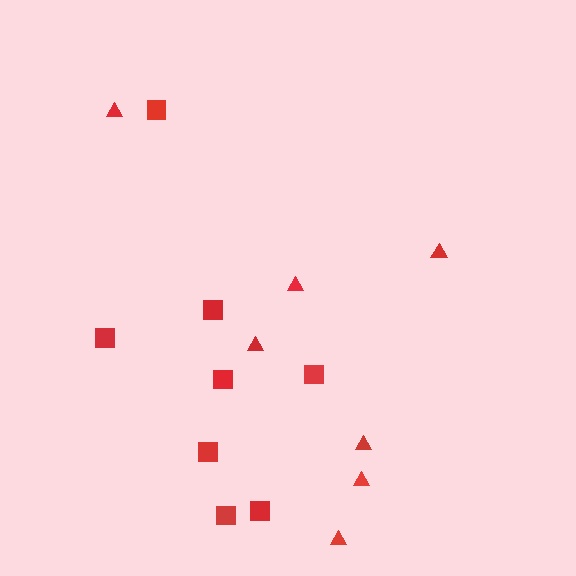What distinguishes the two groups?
There are 2 groups: one group of triangles (7) and one group of squares (8).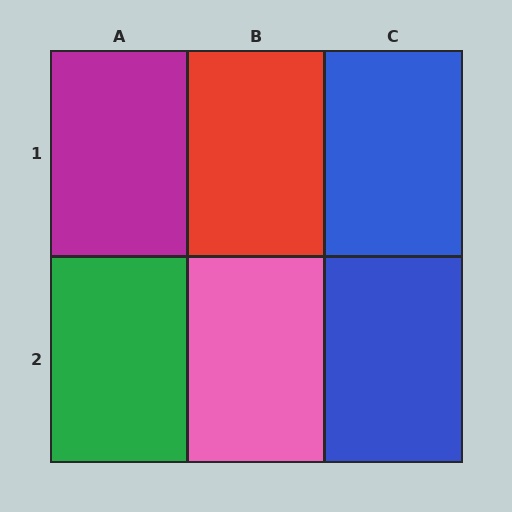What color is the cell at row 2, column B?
Pink.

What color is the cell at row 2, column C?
Blue.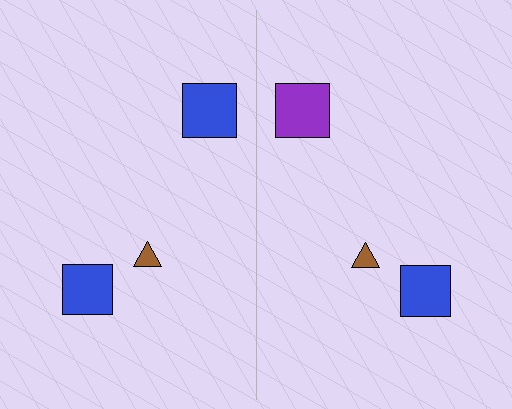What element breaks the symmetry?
The purple square on the right side breaks the symmetry — its mirror counterpart is blue.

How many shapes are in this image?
There are 6 shapes in this image.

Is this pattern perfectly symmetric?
No, the pattern is not perfectly symmetric. The purple square on the right side breaks the symmetry — its mirror counterpart is blue.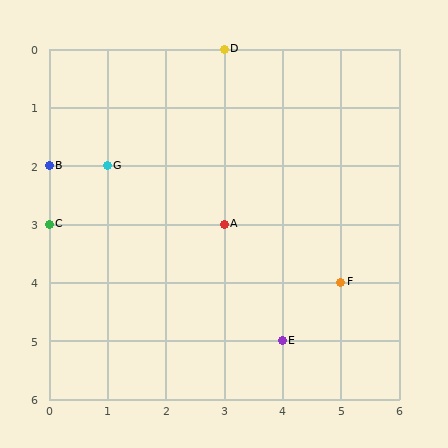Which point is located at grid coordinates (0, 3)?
Point C is at (0, 3).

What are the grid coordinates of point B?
Point B is at grid coordinates (0, 2).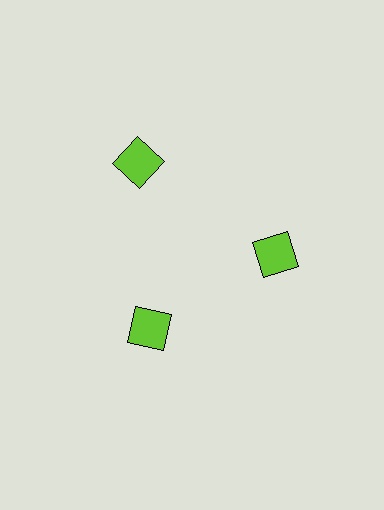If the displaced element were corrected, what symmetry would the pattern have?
It would have 3-fold rotational symmetry — the pattern would map onto itself every 120 degrees.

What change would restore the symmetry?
The symmetry would be restored by moving it inward, back onto the ring so that all 3 squares sit at equal angles and equal distance from the center.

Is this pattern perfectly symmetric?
No. The 3 lime squares are arranged in a ring, but one element near the 11 o'clock position is pushed outward from the center, breaking the 3-fold rotational symmetry.